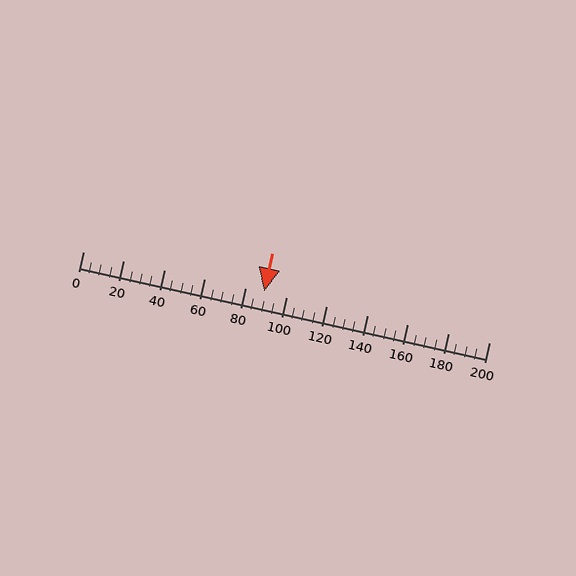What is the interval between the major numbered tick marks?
The major tick marks are spaced 20 units apart.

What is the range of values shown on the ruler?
The ruler shows values from 0 to 200.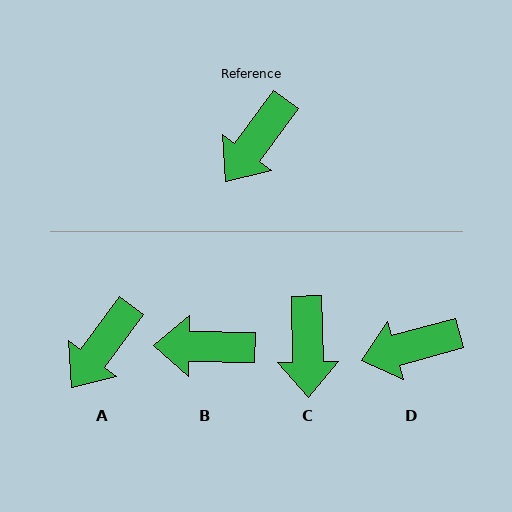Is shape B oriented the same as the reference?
No, it is off by about 55 degrees.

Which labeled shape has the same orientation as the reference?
A.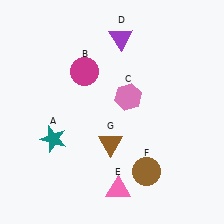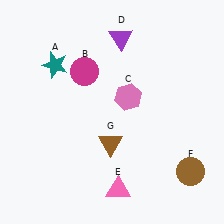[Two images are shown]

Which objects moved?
The objects that moved are: the teal star (A), the brown circle (F).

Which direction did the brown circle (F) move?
The brown circle (F) moved right.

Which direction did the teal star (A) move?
The teal star (A) moved up.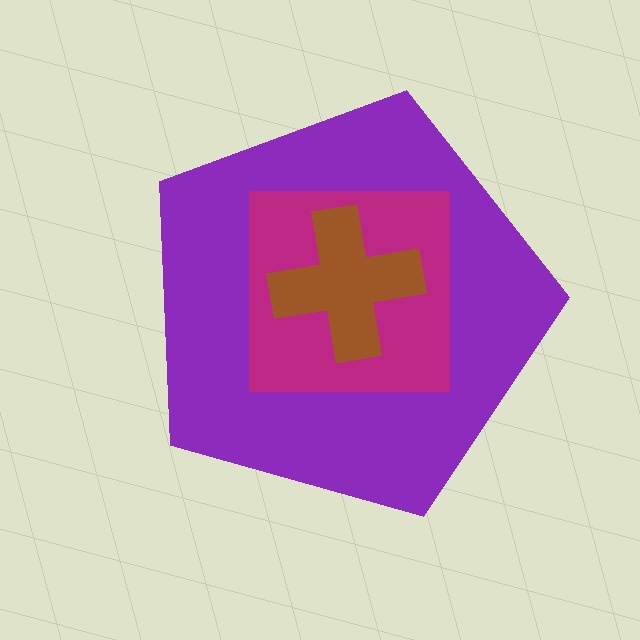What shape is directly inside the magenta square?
The brown cross.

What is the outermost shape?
The purple pentagon.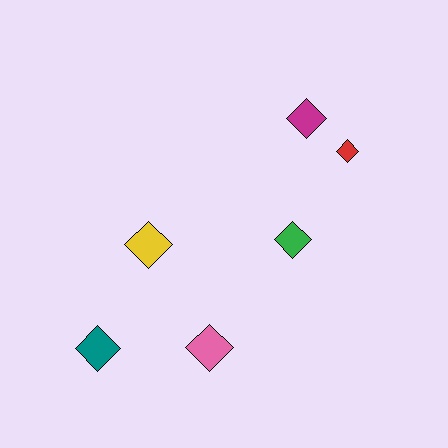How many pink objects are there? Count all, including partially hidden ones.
There is 1 pink object.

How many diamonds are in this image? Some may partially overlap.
There are 6 diamonds.